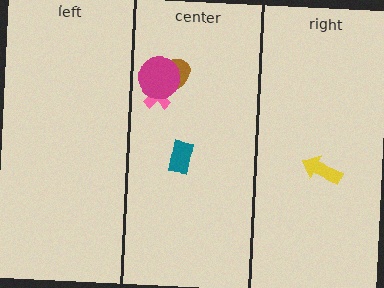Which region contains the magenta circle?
The center region.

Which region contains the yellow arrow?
The right region.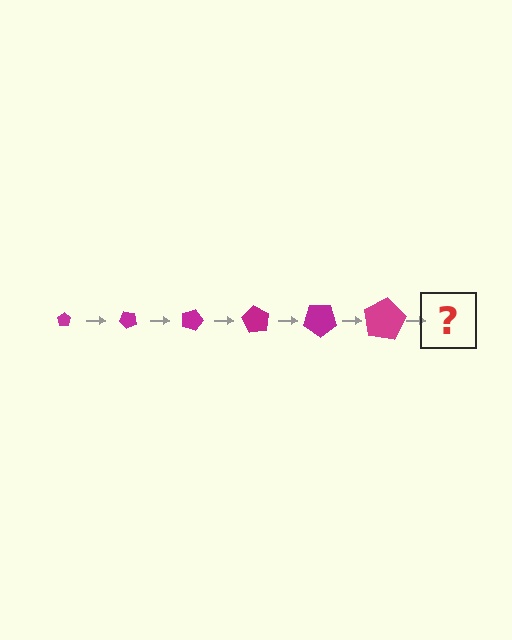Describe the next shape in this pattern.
It should be a pentagon, larger than the previous one and rotated 270 degrees from the start.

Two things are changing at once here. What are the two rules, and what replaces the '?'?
The two rules are that the pentagon grows larger each step and it rotates 45 degrees each step. The '?' should be a pentagon, larger than the previous one and rotated 270 degrees from the start.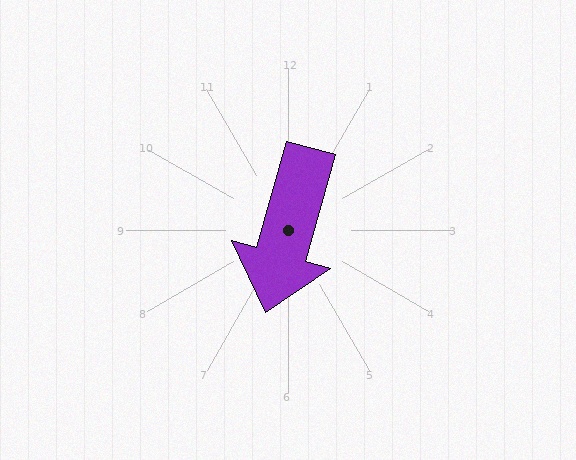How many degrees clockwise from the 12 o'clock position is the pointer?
Approximately 196 degrees.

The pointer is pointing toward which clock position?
Roughly 7 o'clock.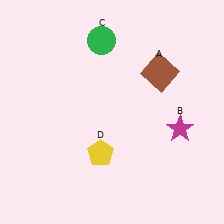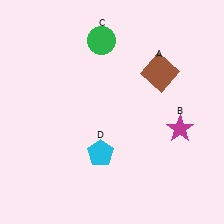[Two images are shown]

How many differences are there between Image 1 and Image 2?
There is 1 difference between the two images.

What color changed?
The pentagon (D) changed from yellow in Image 1 to cyan in Image 2.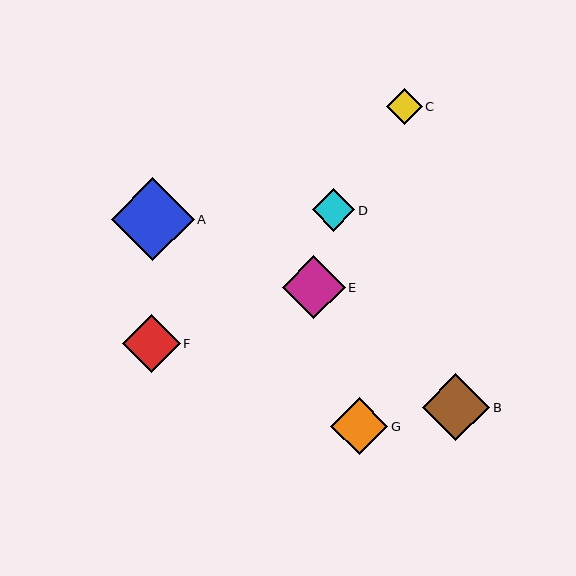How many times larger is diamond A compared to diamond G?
Diamond A is approximately 1.5 times the size of diamond G.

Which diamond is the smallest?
Diamond C is the smallest with a size of approximately 35 pixels.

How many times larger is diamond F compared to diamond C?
Diamond F is approximately 1.7 times the size of diamond C.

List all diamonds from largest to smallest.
From largest to smallest: A, B, E, F, G, D, C.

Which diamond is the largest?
Diamond A is the largest with a size of approximately 83 pixels.